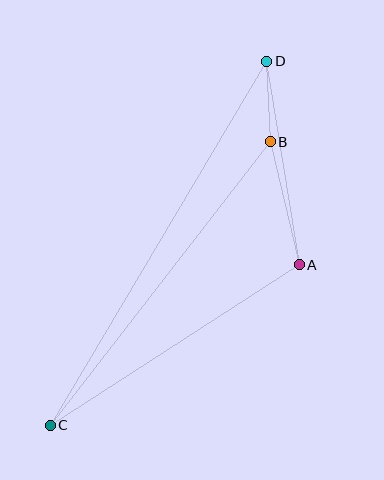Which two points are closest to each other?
Points B and D are closest to each other.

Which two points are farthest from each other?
Points C and D are farthest from each other.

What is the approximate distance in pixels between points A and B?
The distance between A and B is approximately 126 pixels.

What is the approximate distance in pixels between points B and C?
The distance between B and C is approximately 359 pixels.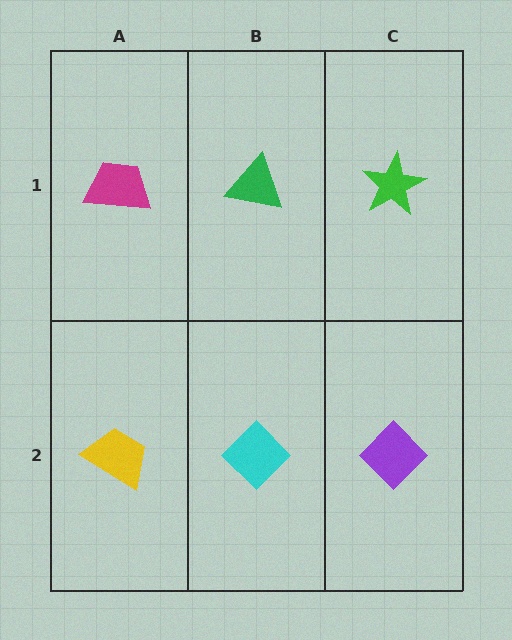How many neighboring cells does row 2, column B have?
3.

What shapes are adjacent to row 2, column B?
A green triangle (row 1, column B), a yellow trapezoid (row 2, column A), a purple diamond (row 2, column C).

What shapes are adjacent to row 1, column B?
A cyan diamond (row 2, column B), a magenta trapezoid (row 1, column A), a green star (row 1, column C).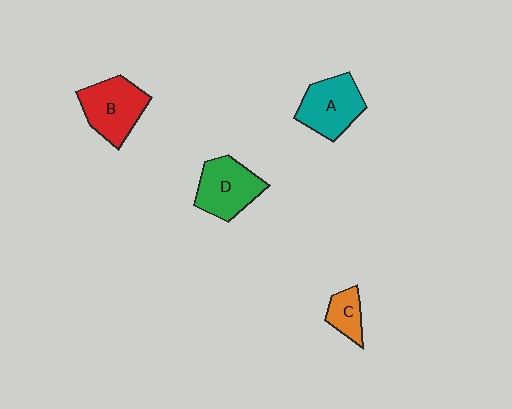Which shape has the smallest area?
Shape C (orange).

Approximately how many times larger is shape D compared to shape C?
Approximately 2.1 times.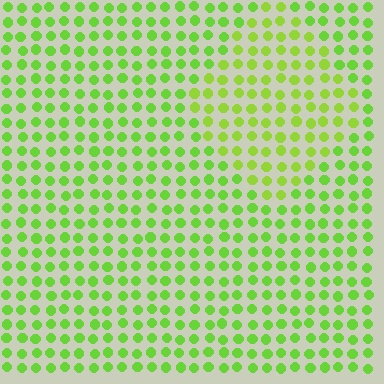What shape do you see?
I see a diamond.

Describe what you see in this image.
The image is filled with small lime elements in a uniform arrangement. A diamond-shaped region is visible where the elements are tinted to a slightly different hue, forming a subtle color boundary.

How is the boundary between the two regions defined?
The boundary is defined purely by a slight shift in hue (about 17 degrees). Spacing, size, and orientation are identical on both sides.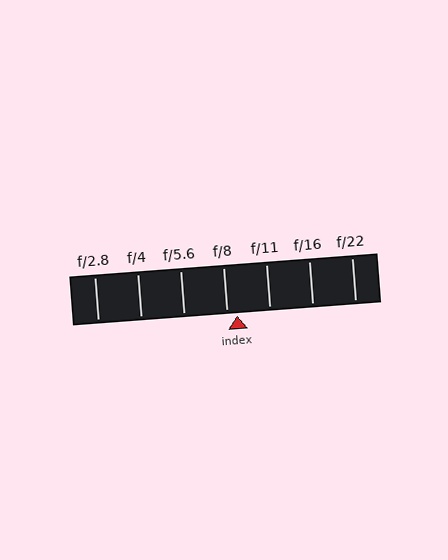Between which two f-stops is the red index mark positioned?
The index mark is between f/8 and f/11.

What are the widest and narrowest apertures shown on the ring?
The widest aperture shown is f/2.8 and the narrowest is f/22.